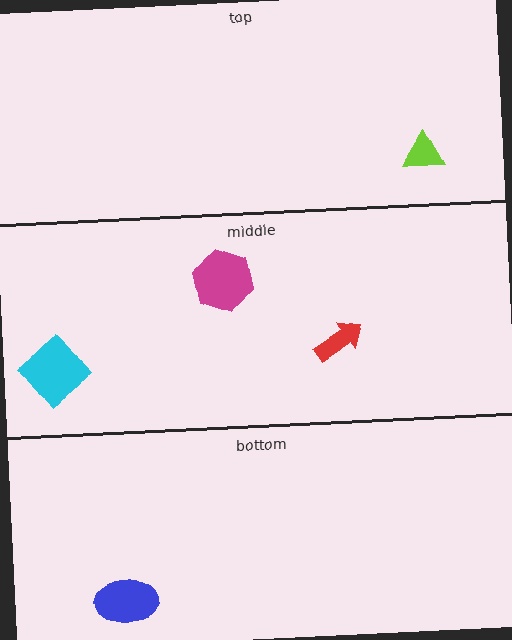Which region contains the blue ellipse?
The bottom region.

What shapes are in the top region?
The lime triangle.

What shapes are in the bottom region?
The blue ellipse.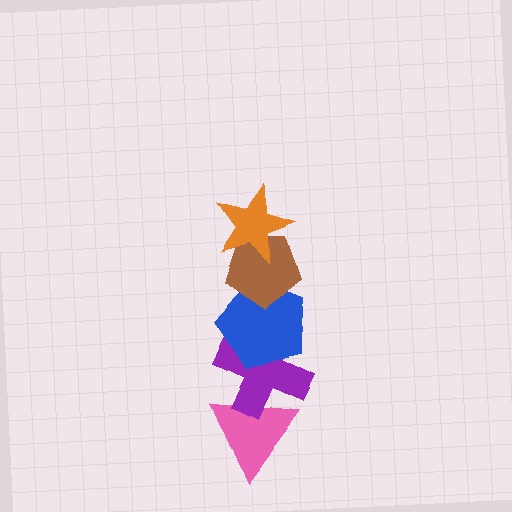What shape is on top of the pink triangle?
The purple cross is on top of the pink triangle.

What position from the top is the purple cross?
The purple cross is 4th from the top.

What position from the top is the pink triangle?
The pink triangle is 5th from the top.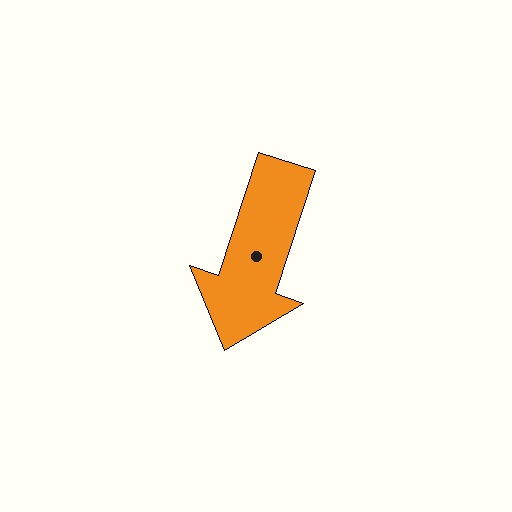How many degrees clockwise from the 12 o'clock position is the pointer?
Approximately 198 degrees.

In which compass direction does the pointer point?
South.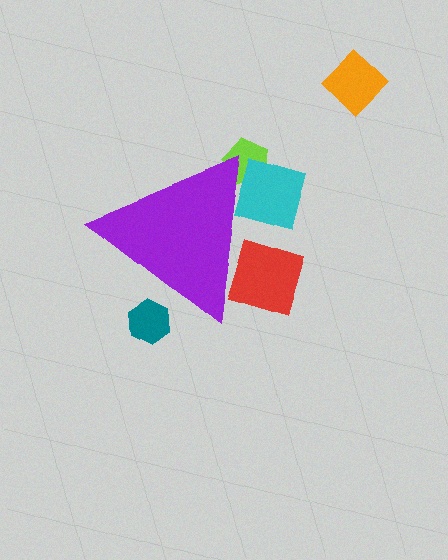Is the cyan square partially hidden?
Yes, the cyan square is partially hidden behind the purple triangle.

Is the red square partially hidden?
Yes, the red square is partially hidden behind the purple triangle.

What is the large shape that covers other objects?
A purple triangle.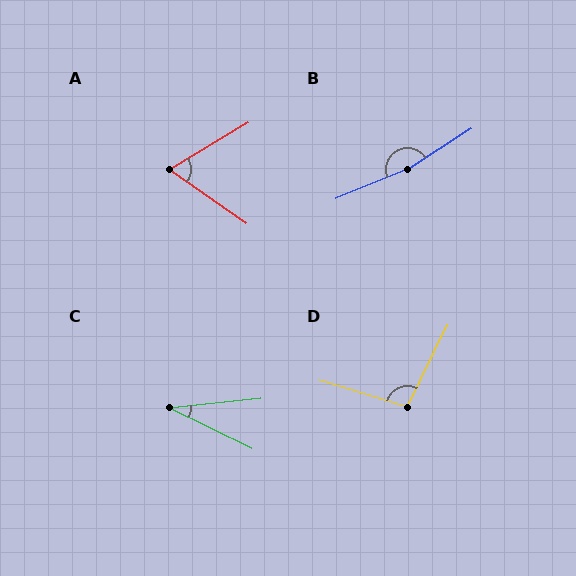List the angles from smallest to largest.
C (32°), A (66°), D (99°), B (170°).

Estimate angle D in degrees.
Approximately 99 degrees.